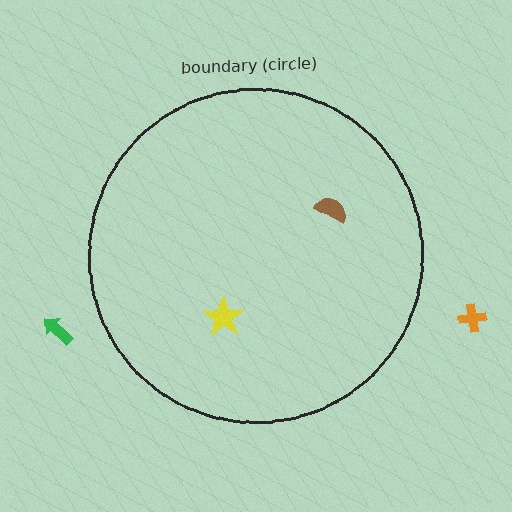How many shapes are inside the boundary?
2 inside, 2 outside.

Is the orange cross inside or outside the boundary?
Outside.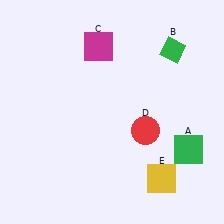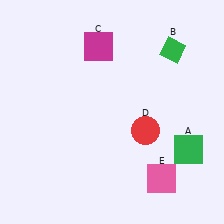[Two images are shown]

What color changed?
The square (E) changed from yellow in Image 1 to pink in Image 2.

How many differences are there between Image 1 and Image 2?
There is 1 difference between the two images.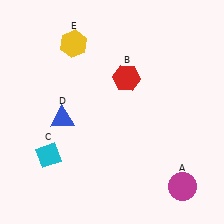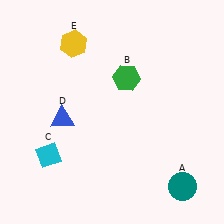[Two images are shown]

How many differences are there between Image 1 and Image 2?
There are 2 differences between the two images.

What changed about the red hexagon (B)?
In Image 1, B is red. In Image 2, it changed to green.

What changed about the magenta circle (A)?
In Image 1, A is magenta. In Image 2, it changed to teal.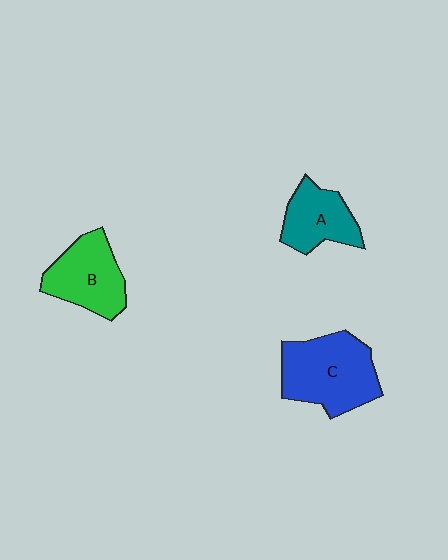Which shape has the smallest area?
Shape A (teal).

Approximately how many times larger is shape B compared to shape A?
Approximately 1.2 times.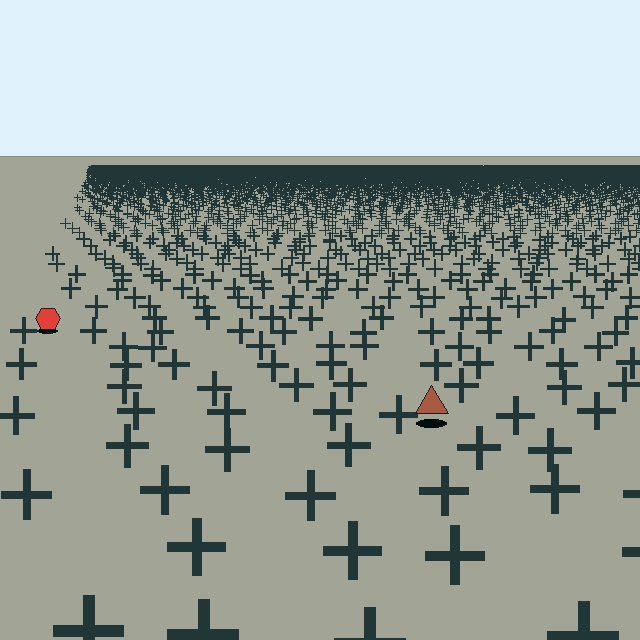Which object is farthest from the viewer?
The red hexagon is farthest from the viewer. It appears smaller and the ground texture around it is denser.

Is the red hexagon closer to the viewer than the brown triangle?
No. The brown triangle is closer — you can tell from the texture gradient: the ground texture is coarser near it.